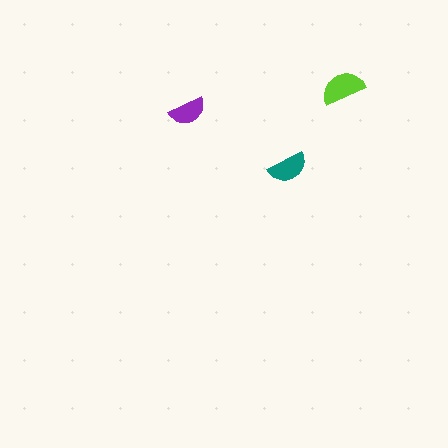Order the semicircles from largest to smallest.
the lime one, the teal one, the purple one.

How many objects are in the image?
There are 3 objects in the image.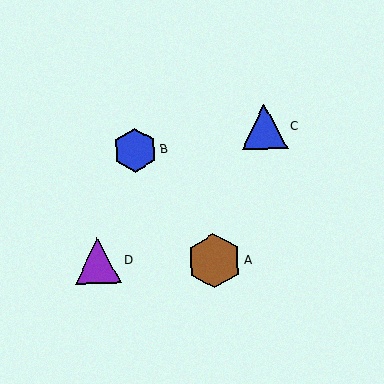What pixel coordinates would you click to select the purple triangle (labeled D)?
Click at (98, 261) to select the purple triangle D.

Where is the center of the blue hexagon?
The center of the blue hexagon is at (135, 150).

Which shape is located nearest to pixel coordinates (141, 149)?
The blue hexagon (labeled B) at (135, 150) is nearest to that location.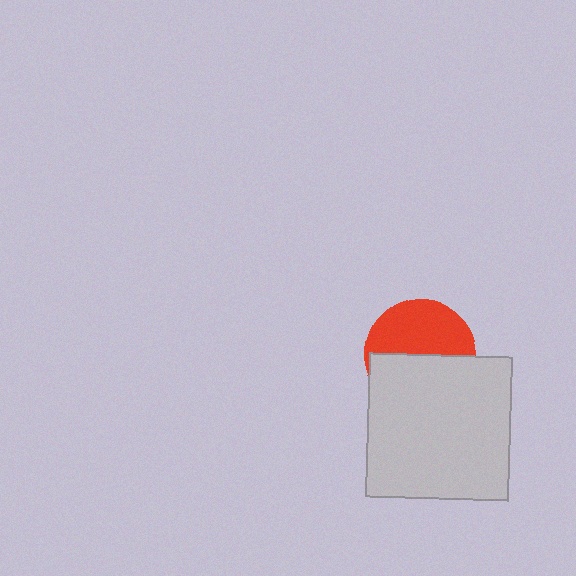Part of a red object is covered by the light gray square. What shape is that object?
It is a circle.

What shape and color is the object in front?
The object in front is a light gray square.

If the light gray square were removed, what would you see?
You would see the complete red circle.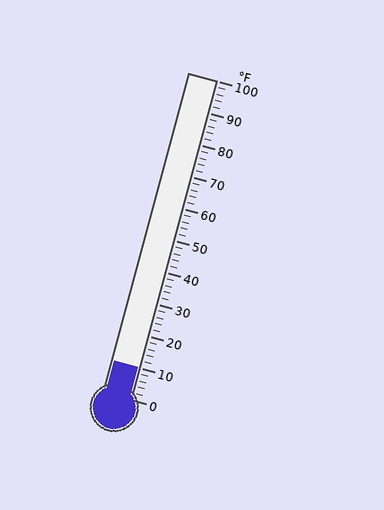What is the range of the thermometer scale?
The thermometer scale ranges from 0°F to 100°F.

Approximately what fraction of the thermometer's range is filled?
The thermometer is filled to approximately 10% of its range.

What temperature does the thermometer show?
The thermometer shows approximately 10°F.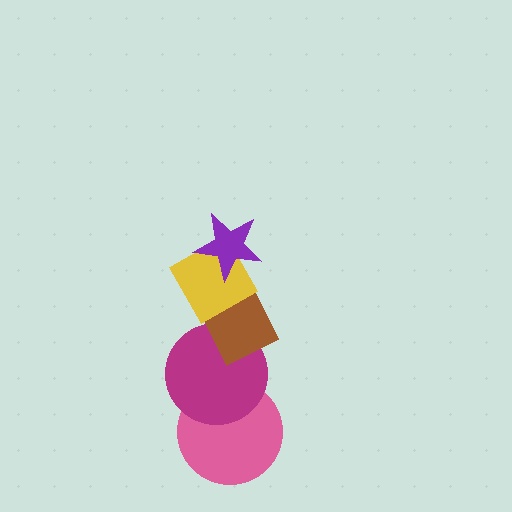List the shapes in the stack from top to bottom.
From top to bottom: the purple star, the yellow diamond, the brown rectangle, the magenta circle, the pink circle.